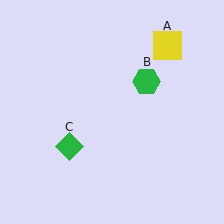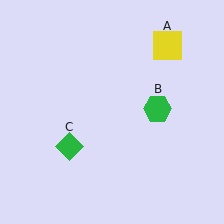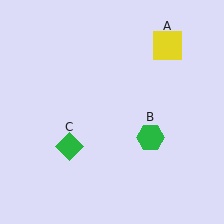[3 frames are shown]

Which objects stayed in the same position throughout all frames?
Yellow square (object A) and green diamond (object C) remained stationary.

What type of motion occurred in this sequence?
The green hexagon (object B) rotated clockwise around the center of the scene.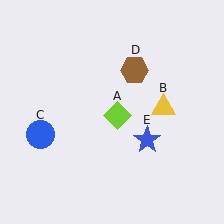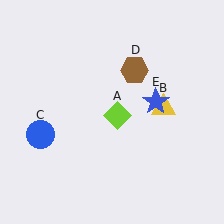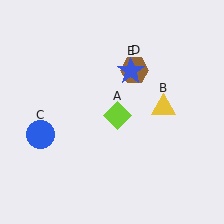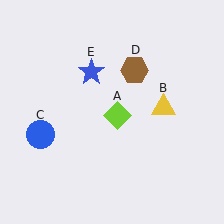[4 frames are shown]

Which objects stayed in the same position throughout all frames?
Lime diamond (object A) and yellow triangle (object B) and blue circle (object C) and brown hexagon (object D) remained stationary.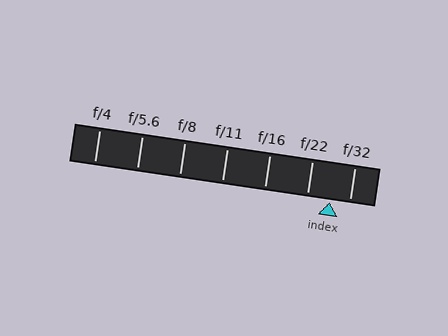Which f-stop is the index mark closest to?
The index mark is closest to f/32.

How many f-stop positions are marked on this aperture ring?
There are 7 f-stop positions marked.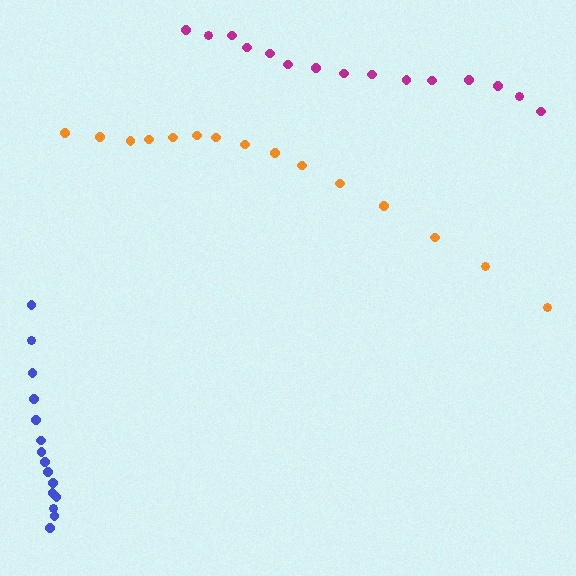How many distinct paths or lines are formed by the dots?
There are 3 distinct paths.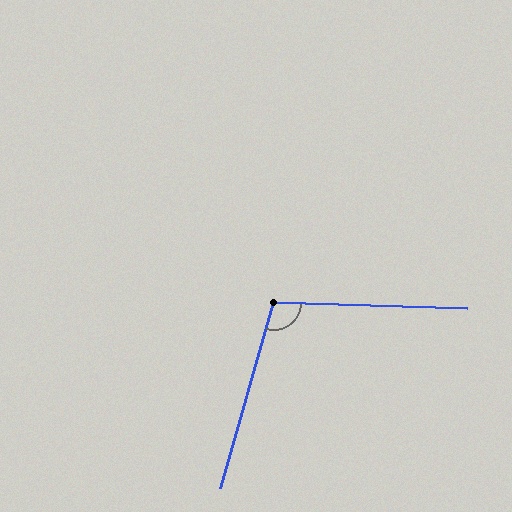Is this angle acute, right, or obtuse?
It is obtuse.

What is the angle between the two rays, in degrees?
Approximately 104 degrees.